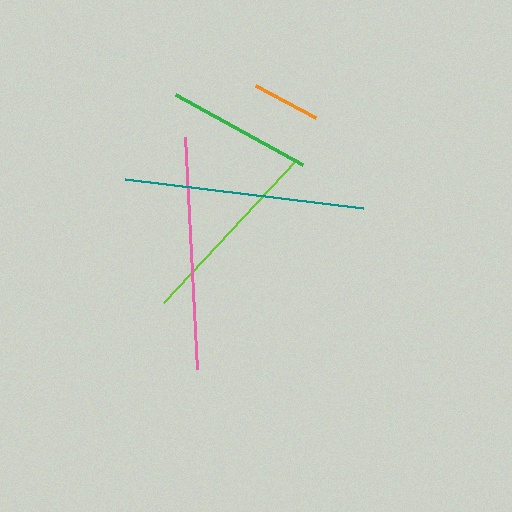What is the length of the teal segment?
The teal segment is approximately 240 pixels long.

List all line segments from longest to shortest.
From longest to shortest: teal, pink, lime, green, orange.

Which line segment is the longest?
The teal line is the longest at approximately 240 pixels.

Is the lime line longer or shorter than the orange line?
The lime line is longer than the orange line.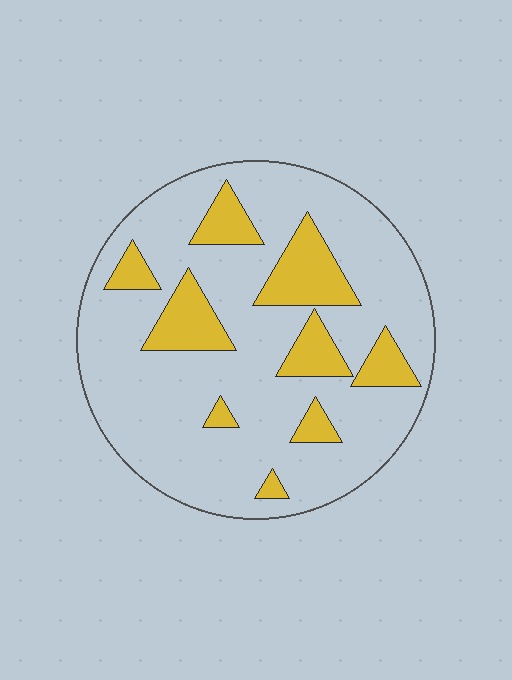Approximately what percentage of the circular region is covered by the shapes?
Approximately 20%.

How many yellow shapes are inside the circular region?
9.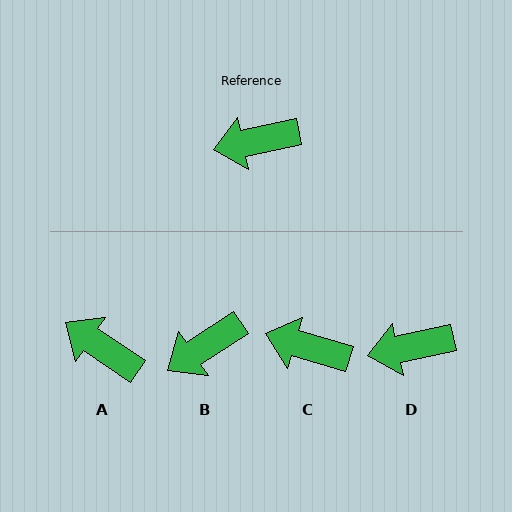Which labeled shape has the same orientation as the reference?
D.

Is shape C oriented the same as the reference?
No, it is off by about 29 degrees.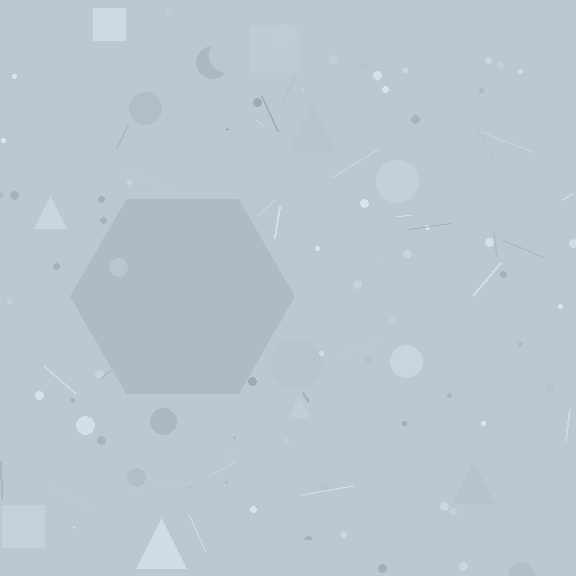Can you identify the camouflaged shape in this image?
The camouflaged shape is a hexagon.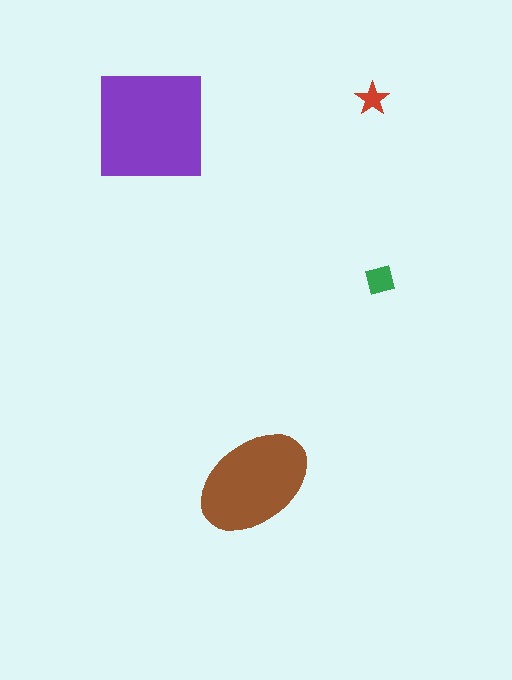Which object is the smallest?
The red star.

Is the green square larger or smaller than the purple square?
Smaller.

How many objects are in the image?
There are 4 objects in the image.